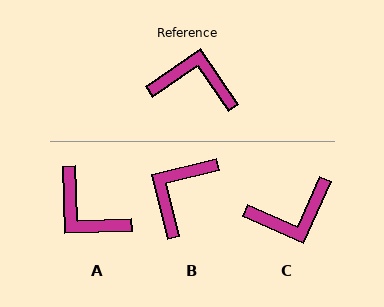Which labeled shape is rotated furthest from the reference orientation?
C, about 148 degrees away.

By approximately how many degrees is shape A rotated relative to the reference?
Approximately 148 degrees counter-clockwise.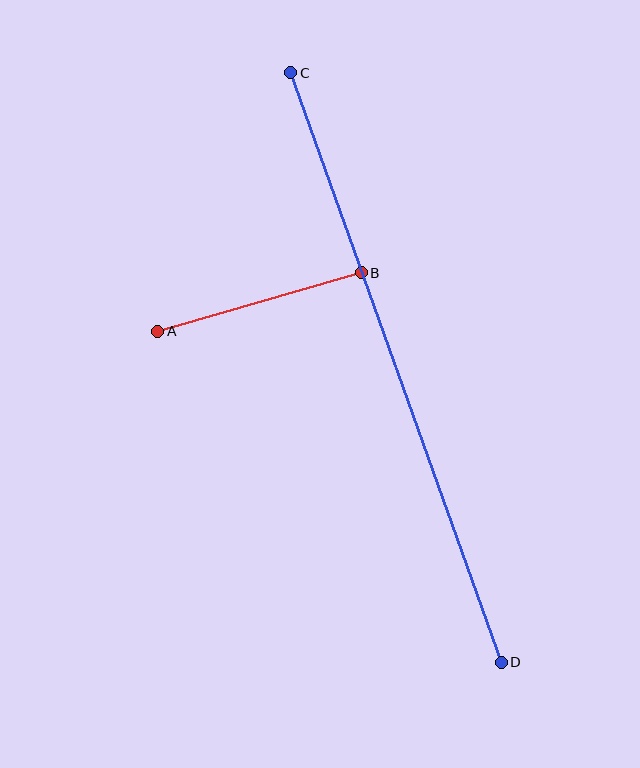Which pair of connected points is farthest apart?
Points C and D are farthest apart.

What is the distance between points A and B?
The distance is approximately 212 pixels.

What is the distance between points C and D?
The distance is approximately 626 pixels.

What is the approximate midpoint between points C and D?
The midpoint is at approximately (396, 367) pixels.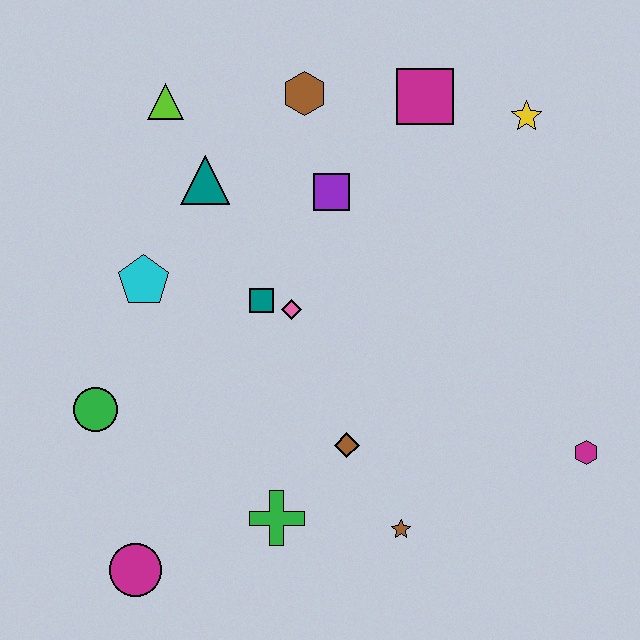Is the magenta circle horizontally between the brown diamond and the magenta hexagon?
No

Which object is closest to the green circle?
The cyan pentagon is closest to the green circle.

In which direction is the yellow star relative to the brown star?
The yellow star is above the brown star.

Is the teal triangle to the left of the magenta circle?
No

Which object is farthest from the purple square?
The magenta circle is farthest from the purple square.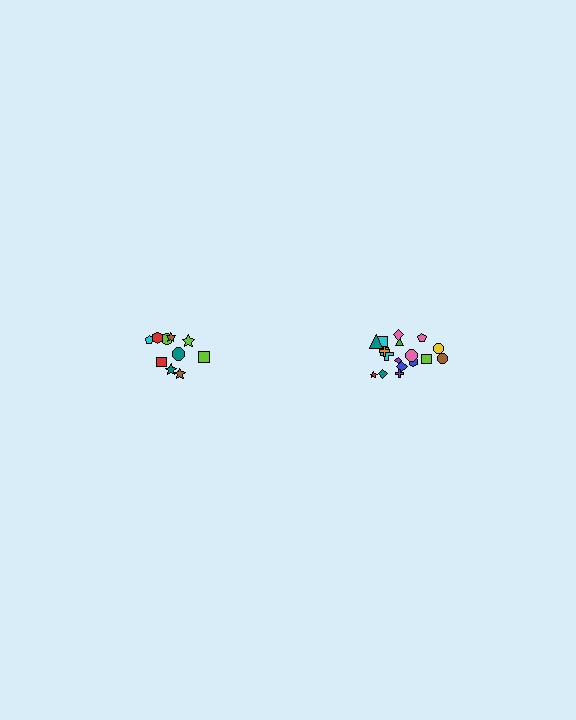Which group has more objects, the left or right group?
The right group.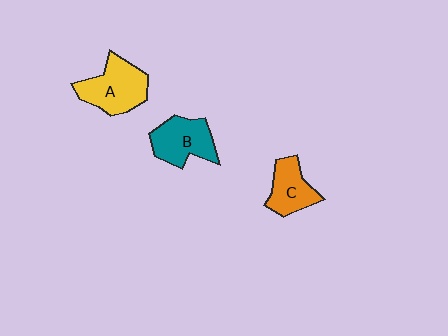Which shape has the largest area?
Shape A (yellow).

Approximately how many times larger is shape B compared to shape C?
Approximately 1.2 times.